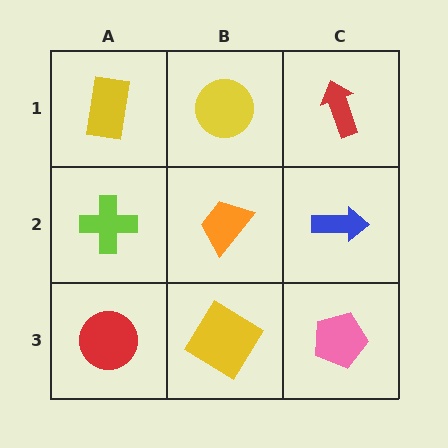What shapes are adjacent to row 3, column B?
An orange trapezoid (row 2, column B), a red circle (row 3, column A), a pink pentagon (row 3, column C).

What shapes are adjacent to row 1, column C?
A blue arrow (row 2, column C), a yellow circle (row 1, column B).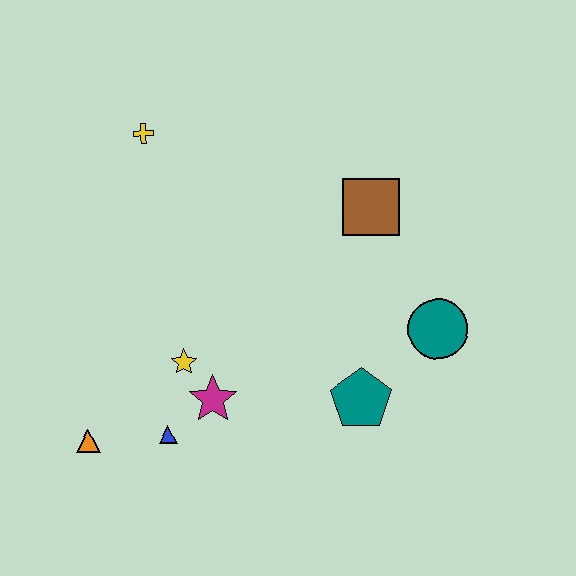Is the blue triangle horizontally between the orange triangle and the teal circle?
Yes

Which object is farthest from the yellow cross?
The teal circle is farthest from the yellow cross.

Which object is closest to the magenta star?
The yellow star is closest to the magenta star.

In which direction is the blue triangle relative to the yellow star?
The blue triangle is below the yellow star.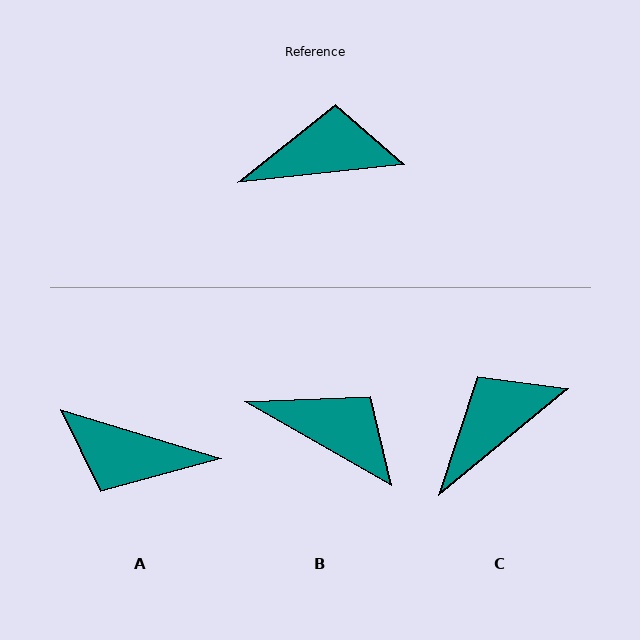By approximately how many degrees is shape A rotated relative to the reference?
Approximately 157 degrees counter-clockwise.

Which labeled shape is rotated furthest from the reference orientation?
A, about 157 degrees away.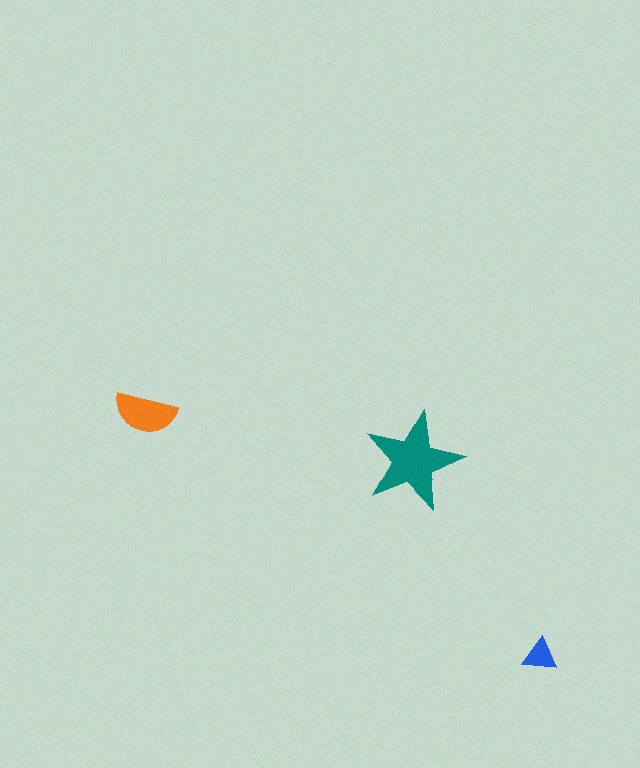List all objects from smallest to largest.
The blue triangle, the orange semicircle, the teal star.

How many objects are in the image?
There are 3 objects in the image.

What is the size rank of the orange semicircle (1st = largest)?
2nd.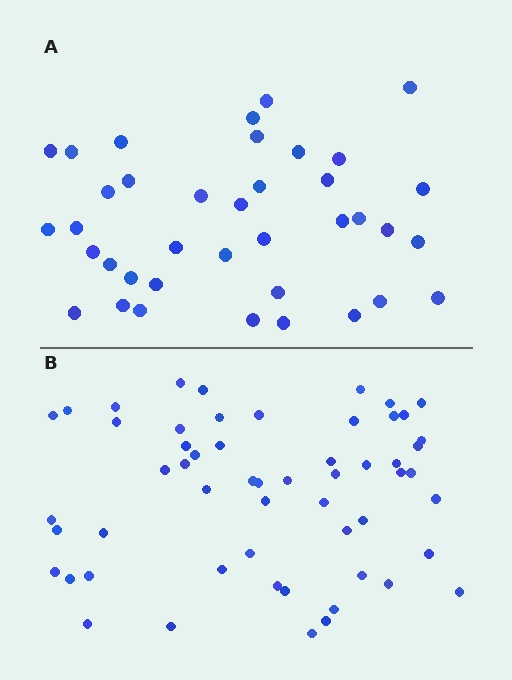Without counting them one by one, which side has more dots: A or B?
Region B (the bottom region) has more dots.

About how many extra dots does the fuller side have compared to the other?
Region B has approximately 20 more dots than region A.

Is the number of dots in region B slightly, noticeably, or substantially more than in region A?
Region B has substantially more. The ratio is roughly 1.5 to 1.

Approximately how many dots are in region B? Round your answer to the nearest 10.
About 60 dots. (The exact count is 56, which rounds to 60.)